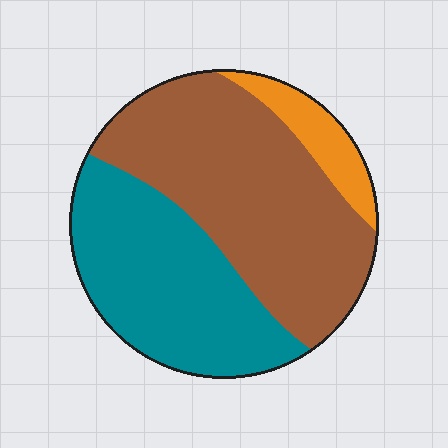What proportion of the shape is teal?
Teal covers 39% of the shape.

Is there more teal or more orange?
Teal.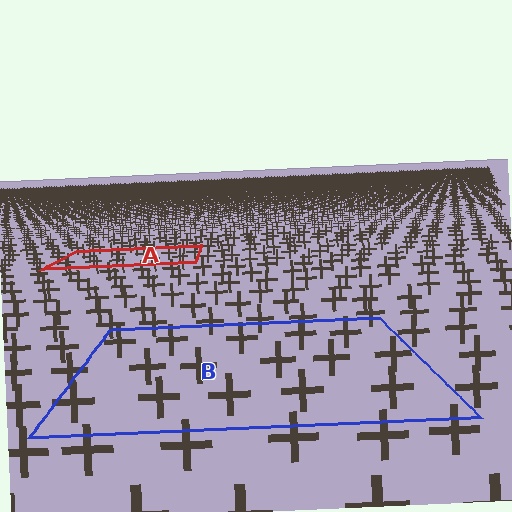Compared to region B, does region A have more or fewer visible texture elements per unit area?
Region A has more texture elements per unit area — they are packed more densely because it is farther away.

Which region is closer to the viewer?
Region B is closer. The texture elements there are larger and more spread out.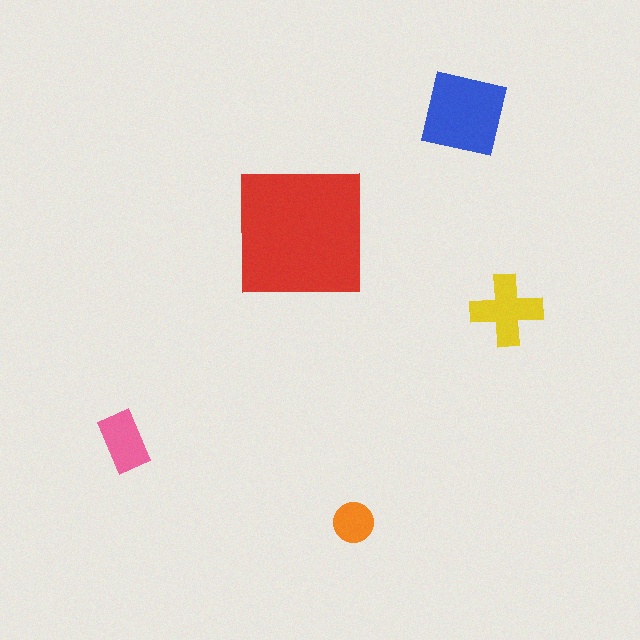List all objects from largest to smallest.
The red square, the blue square, the yellow cross, the pink rectangle, the orange circle.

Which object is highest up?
The blue square is topmost.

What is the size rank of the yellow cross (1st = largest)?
3rd.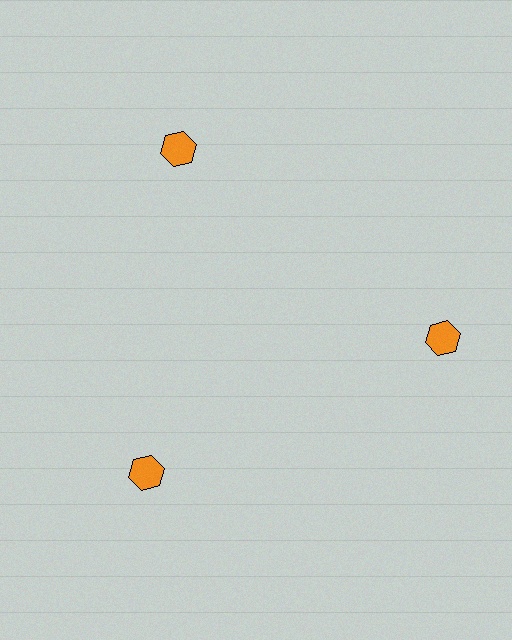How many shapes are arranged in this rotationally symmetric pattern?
There are 3 shapes, arranged in 3 groups of 1.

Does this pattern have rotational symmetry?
Yes, this pattern has 3-fold rotational symmetry. It looks the same after rotating 120 degrees around the center.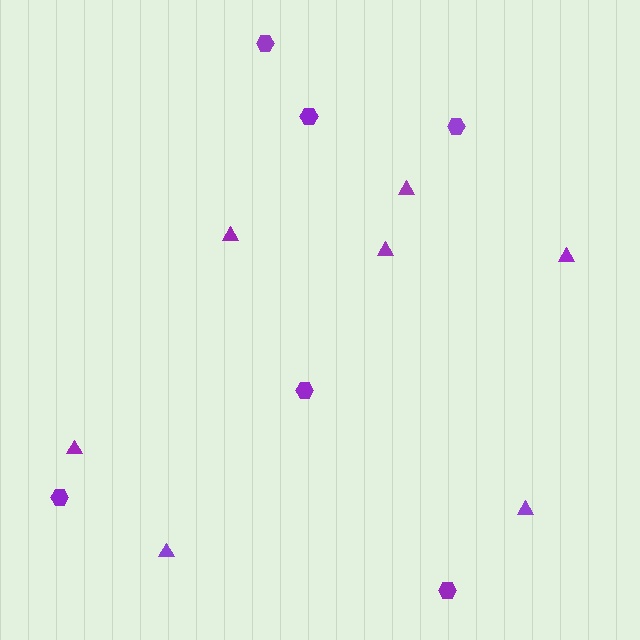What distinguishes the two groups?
There are 2 groups: one group of triangles (7) and one group of hexagons (6).